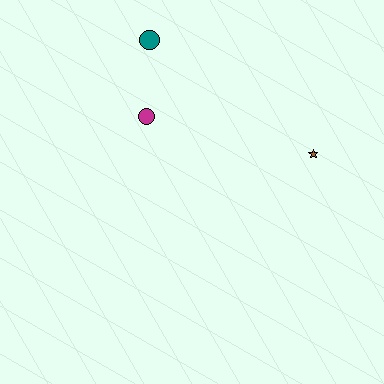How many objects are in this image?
There are 3 objects.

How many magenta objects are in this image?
There is 1 magenta object.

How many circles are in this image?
There are 2 circles.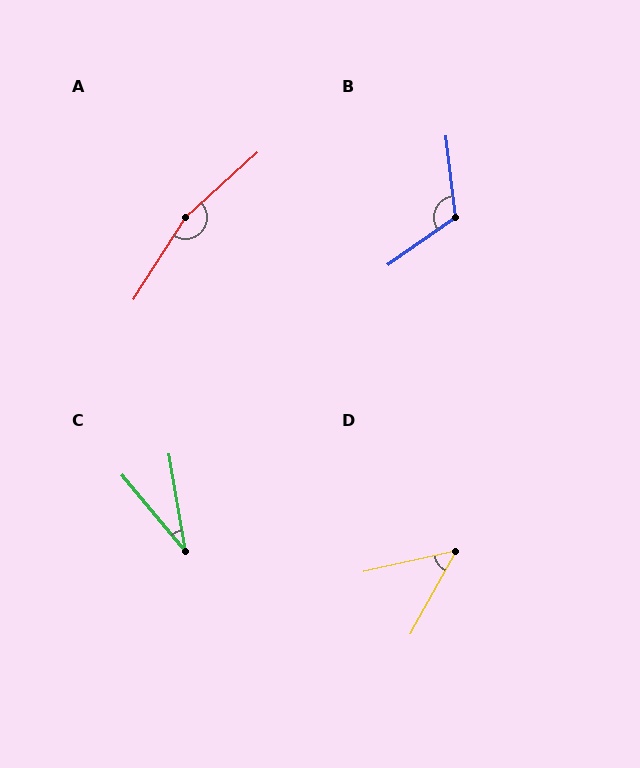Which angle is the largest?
A, at approximately 164 degrees.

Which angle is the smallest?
C, at approximately 30 degrees.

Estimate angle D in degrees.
Approximately 49 degrees.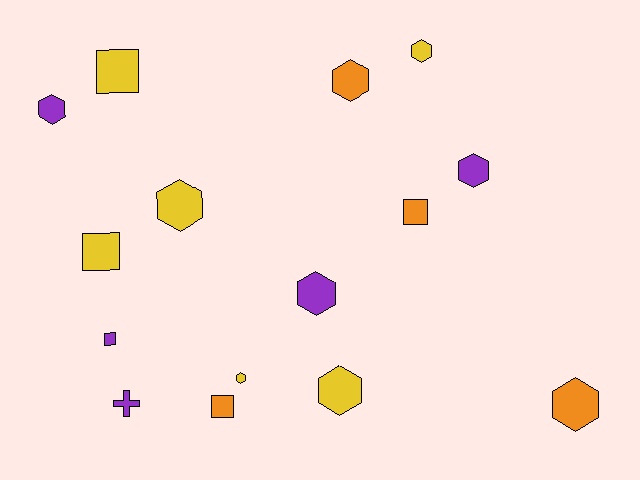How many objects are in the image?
There are 15 objects.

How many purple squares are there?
There is 1 purple square.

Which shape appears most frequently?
Hexagon, with 9 objects.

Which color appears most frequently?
Yellow, with 6 objects.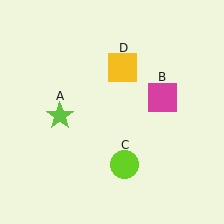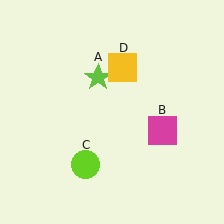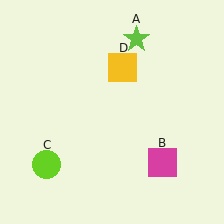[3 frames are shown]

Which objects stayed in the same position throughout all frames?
Yellow square (object D) remained stationary.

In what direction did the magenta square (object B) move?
The magenta square (object B) moved down.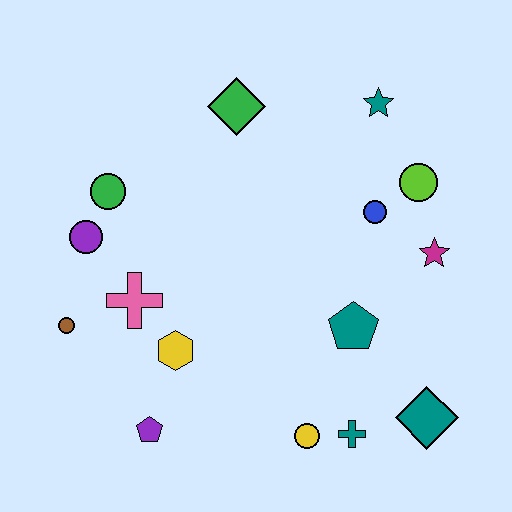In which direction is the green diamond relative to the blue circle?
The green diamond is to the left of the blue circle.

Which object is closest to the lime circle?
The blue circle is closest to the lime circle.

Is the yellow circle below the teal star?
Yes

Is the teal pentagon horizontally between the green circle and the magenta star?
Yes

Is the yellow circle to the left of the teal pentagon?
Yes